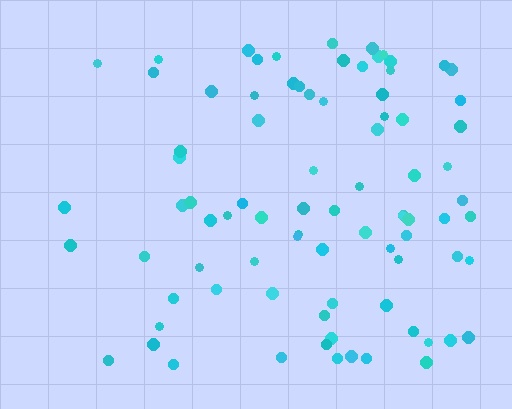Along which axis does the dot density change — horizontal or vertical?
Horizontal.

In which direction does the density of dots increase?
From left to right, with the right side densest.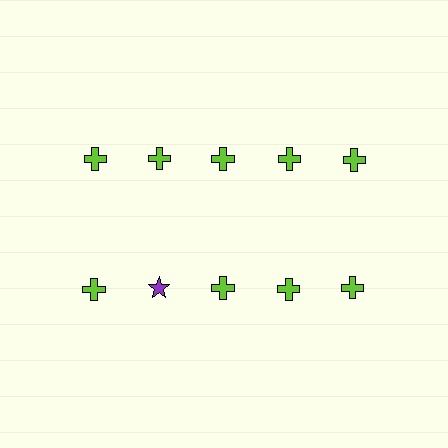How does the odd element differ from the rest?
It differs in both color (purple instead of lime) and shape (star instead of cross).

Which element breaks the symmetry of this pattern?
The purple star in the second row, second from left column breaks the symmetry. All other shapes are lime crosses.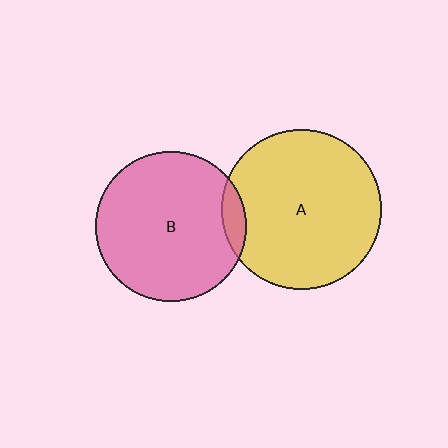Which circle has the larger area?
Circle A (yellow).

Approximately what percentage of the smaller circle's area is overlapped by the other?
Approximately 10%.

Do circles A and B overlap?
Yes.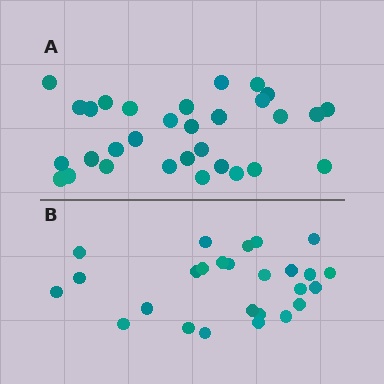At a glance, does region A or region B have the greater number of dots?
Region A (the top region) has more dots.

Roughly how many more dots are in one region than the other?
Region A has about 5 more dots than region B.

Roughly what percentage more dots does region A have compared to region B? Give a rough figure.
About 20% more.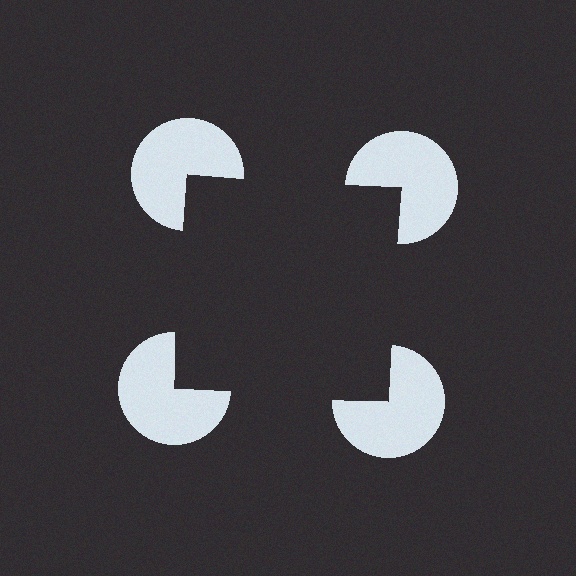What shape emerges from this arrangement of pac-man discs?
An illusory square — its edges are inferred from the aligned wedge cuts in the pac-man discs, not physically drawn.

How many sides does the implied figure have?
4 sides.